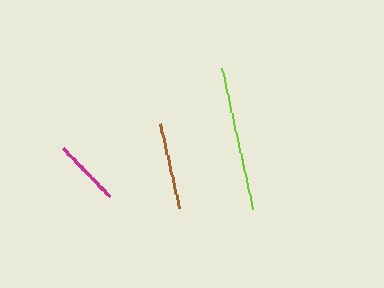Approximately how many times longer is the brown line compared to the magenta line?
The brown line is approximately 1.3 times the length of the magenta line.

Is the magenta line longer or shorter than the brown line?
The brown line is longer than the magenta line.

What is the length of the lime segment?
The lime segment is approximately 144 pixels long.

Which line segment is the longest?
The lime line is the longest at approximately 144 pixels.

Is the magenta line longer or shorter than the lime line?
The lime line is longer than the magenta line.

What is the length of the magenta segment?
The magenta segment is approximately 67 pixels long.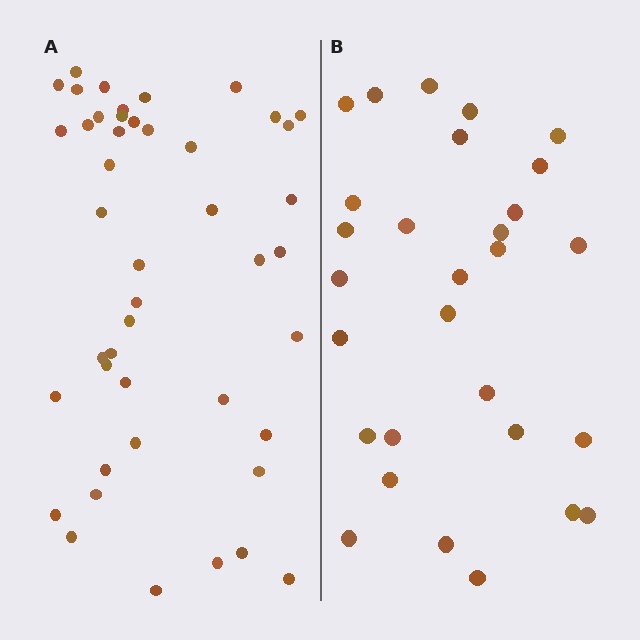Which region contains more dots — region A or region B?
Region A (the left region) has more dots.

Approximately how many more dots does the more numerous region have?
Region A has approximately 15 more dots than region B.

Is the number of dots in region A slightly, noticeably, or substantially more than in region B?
Region A has substantially more. The ratio is roughly 1.6 to 1.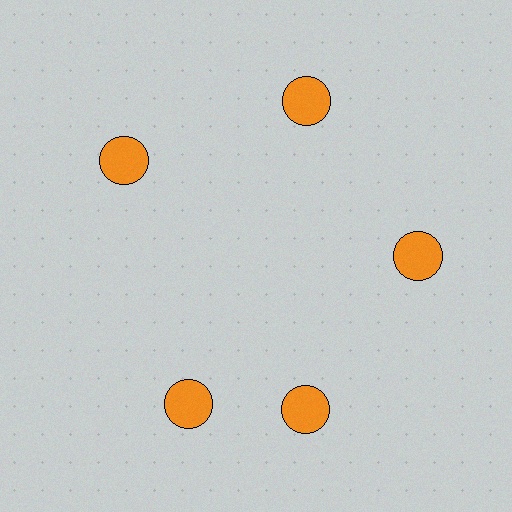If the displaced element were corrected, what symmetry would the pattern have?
It would have 5-fold rotational symmetry — the pattern would map onto itself every 72 degrees.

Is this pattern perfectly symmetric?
No. The 5 orange circles are arranged in a ring, but one element near the 8 o'clock position is rotated out of alignment along the ring, breaking the 5-fold rotational symmetry.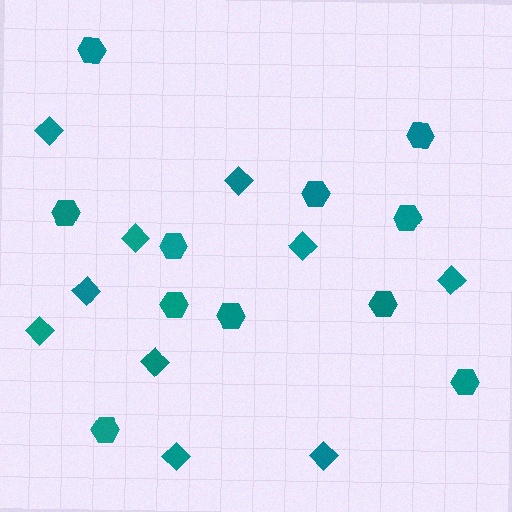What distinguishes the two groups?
There are 2 groups: one group of hexagons (11) and one group of diamonds (10).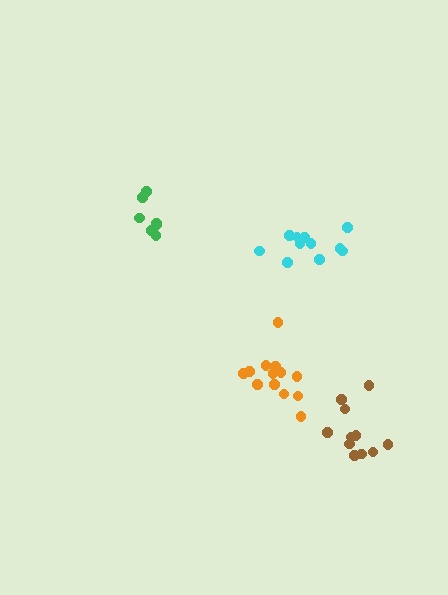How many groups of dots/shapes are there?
There are 4 groups.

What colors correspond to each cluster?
The clusters are colored: brown, cyan, green, orange.